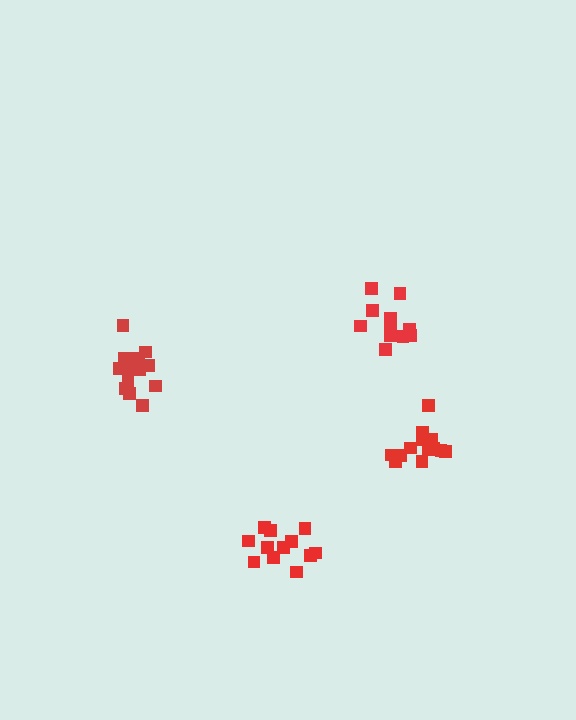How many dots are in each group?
Group 1: 14 dots, Group 2: 16 dots, Group 3: 11 dots, Group 4: 12 dots (53 total).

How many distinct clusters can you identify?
There are 4 distinct clusters.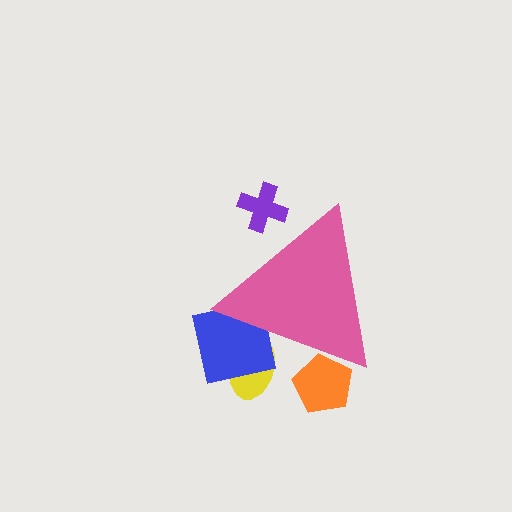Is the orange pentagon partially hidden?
Yes, the orange pentagon is partially hidden behind the pink triangle.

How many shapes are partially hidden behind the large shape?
4 shapes are partially hidden.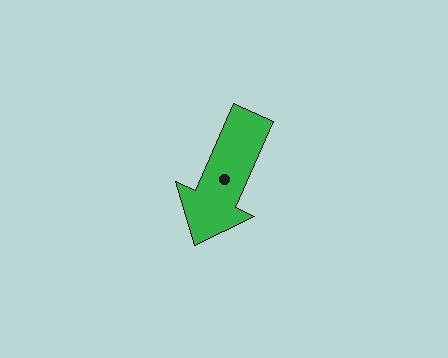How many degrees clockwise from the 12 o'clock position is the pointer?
Approximately 204 degrees.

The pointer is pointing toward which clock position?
Roughly 7 o'clock.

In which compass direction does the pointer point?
Southwest.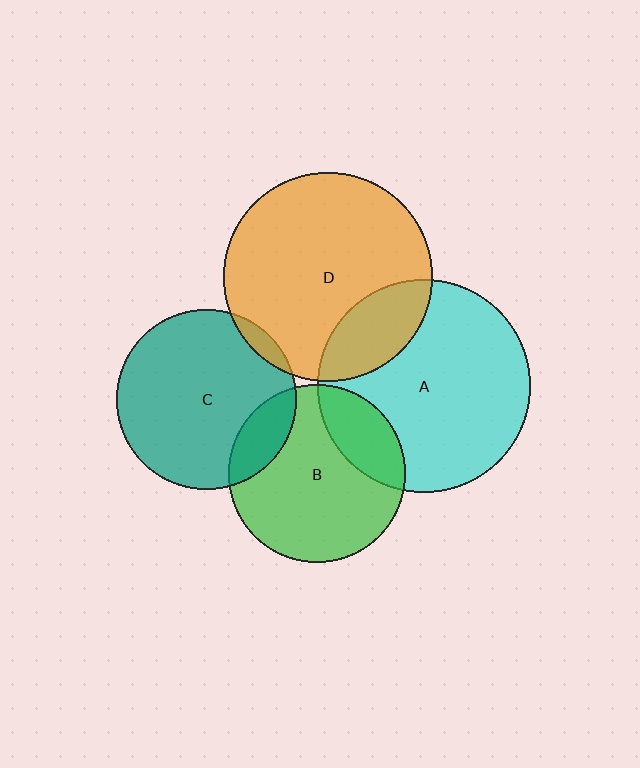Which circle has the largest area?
Circle A (cyan).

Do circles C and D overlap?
Yes.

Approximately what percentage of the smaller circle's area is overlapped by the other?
Approximately 5%.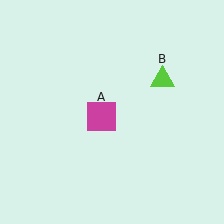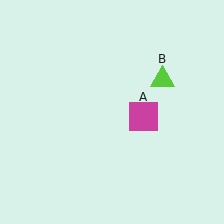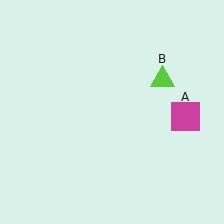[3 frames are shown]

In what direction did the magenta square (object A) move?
The magenta square (object A) moved right.